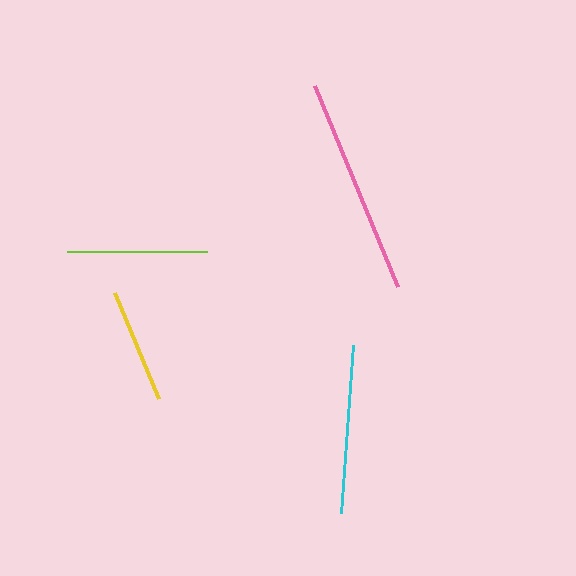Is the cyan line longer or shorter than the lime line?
The cyan line is longer than the lime line.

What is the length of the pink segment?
The pink segment is approximately 217 pixels long.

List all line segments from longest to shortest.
From longest to shortest: pink, cyan, lime, yellow.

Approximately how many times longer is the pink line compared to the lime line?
The pink line is approximately 1.6 times the length of the lime line.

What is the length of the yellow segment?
The yellow segment is approximately 115 pixels long.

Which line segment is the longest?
The pink line is the longest at approximately 217 pixels.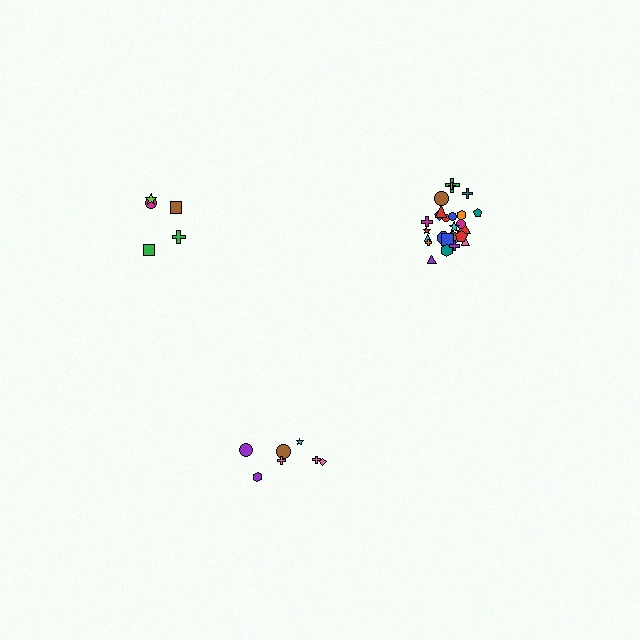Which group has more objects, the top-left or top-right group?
The top-right group.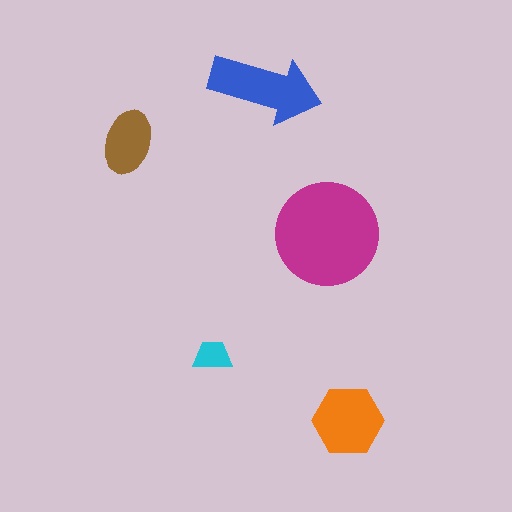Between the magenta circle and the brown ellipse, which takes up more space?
The magenta circle.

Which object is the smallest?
The cyan trapezoid.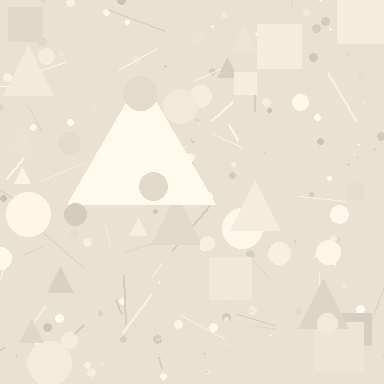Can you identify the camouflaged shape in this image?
The camouflaged shape is a triangle.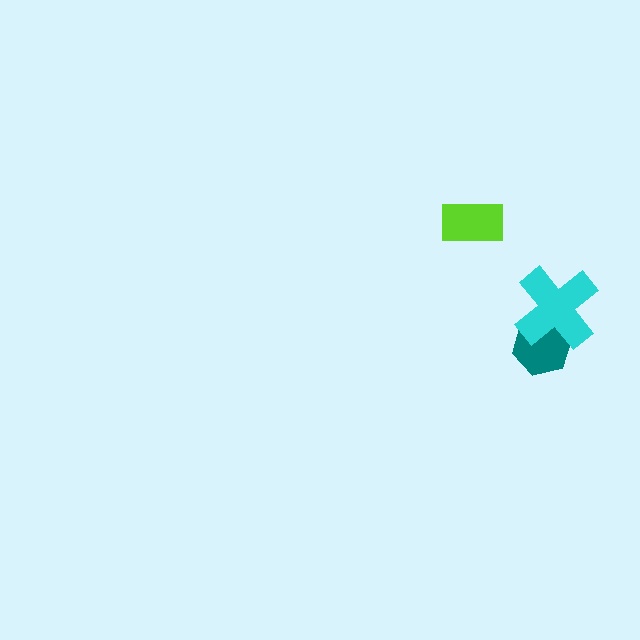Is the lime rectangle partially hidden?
No, no other shape covers it.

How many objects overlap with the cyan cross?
1 object overlaps with the cyan cross.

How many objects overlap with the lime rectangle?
0 objects overlap with the lime rectangle.